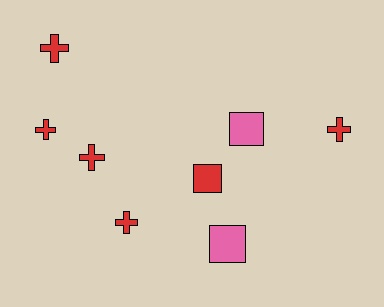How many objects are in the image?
There are 8 objects.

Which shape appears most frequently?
Cross, with 5 objects.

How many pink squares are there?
There are 2 pink squares.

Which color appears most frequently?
Red, with 6 objects.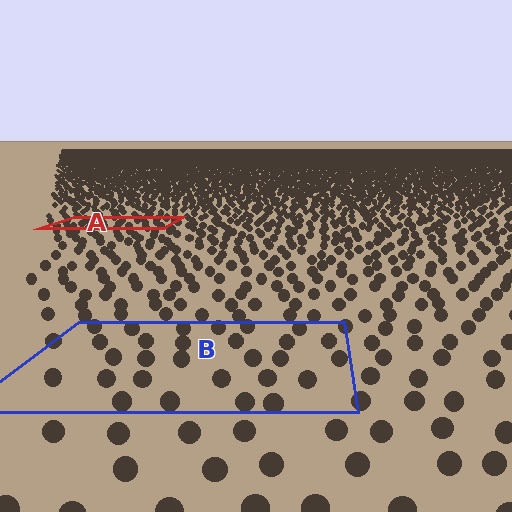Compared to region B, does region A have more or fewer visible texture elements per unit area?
Region A has more texture elements per unit area — they are packed more densely because it is farther away.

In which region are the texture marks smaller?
The texture marks are smaller in region A, because it is farther away.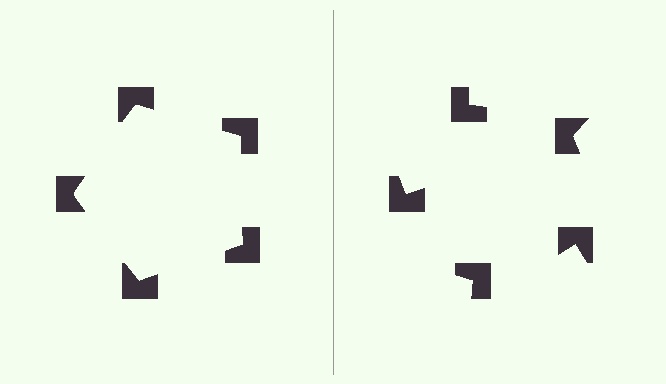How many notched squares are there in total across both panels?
10 — 5 on each side.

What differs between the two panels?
The notched squares are positioned identically on both sides; only the wedge orientations differ. On the left they align to a pentagon; on the right they are misaligned.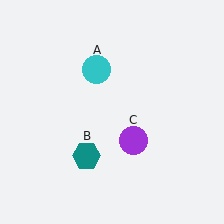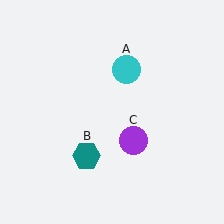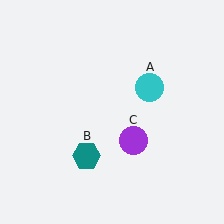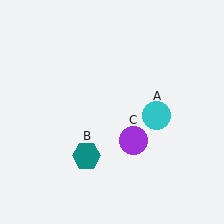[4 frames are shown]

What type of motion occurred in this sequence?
The cyan circle (object A) rotated clockwise around the center of the scene.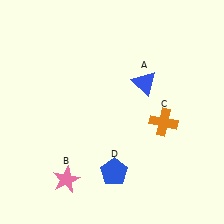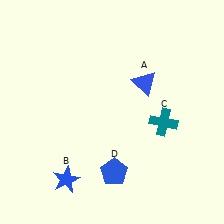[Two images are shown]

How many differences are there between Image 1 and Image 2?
There are 2 differences between the two images.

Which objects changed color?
B changed from pink to blue. C changed from orange to teal.